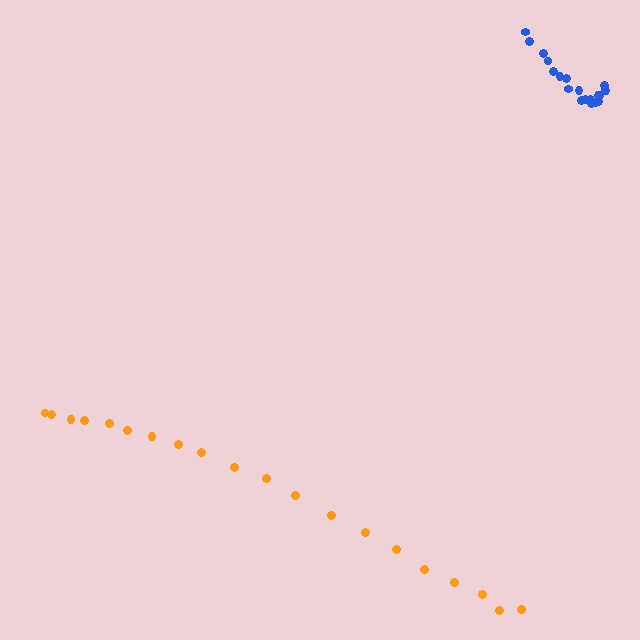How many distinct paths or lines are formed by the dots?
There are 2 distinct paths.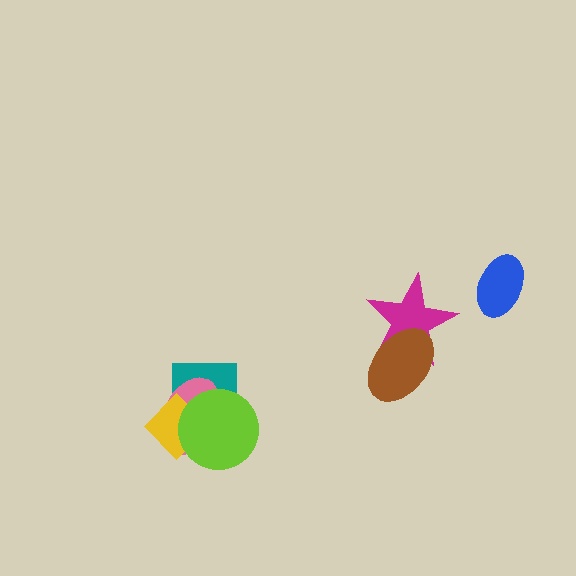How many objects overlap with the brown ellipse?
1 object overlaps with the brown ellipse.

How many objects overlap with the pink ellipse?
3 objects overlap with the pink ellipse.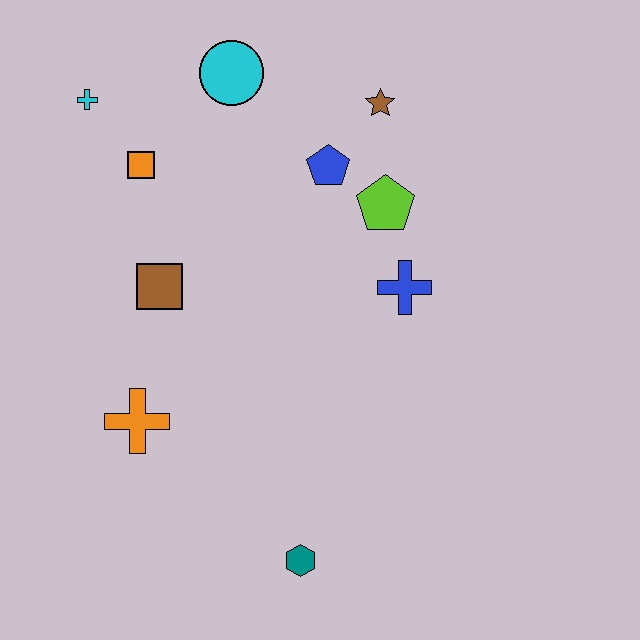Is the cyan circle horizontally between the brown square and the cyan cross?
No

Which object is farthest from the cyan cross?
The teal hexagon is farthest from the cyan cross.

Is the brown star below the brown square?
No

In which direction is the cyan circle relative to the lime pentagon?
The cyan circle is to the left of the lime pentagon.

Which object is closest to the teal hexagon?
The orange cross is closest to the teal hexagon.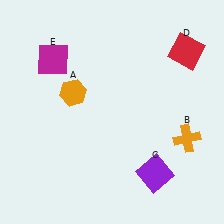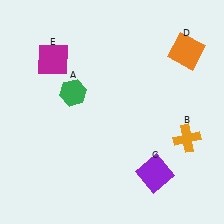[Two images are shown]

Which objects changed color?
A changed from orange to green. D changed from red to orange.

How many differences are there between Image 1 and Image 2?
There are 2 differences between the two images.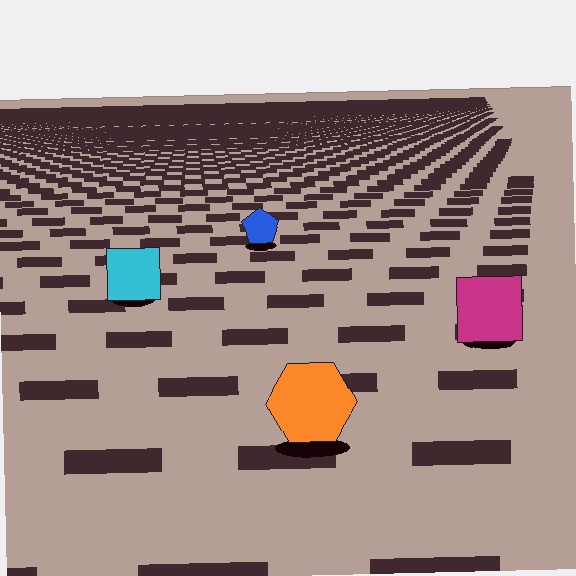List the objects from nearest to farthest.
From nearest to farthest: the orange hexagon, the magenta square, the cyan square, the blue pentagon.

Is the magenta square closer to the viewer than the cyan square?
Yes. The magenta square is closer — you can tell from the texture gradient: the ground texture is coarser near it.